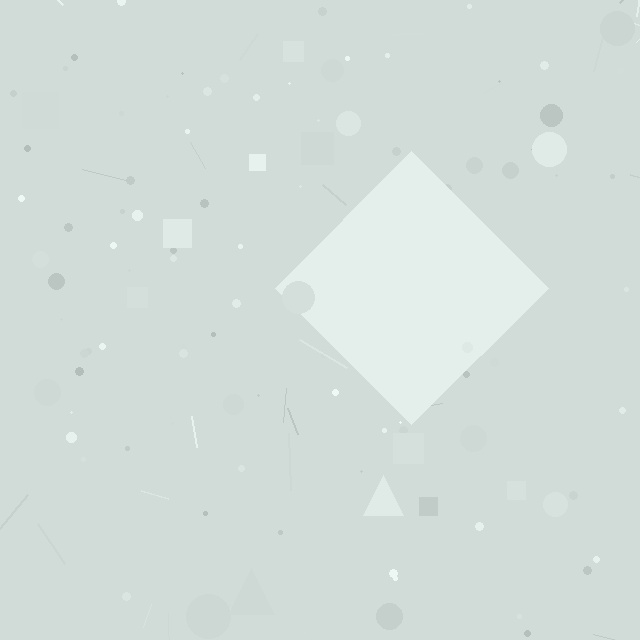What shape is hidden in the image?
A diamond is hidden in the image.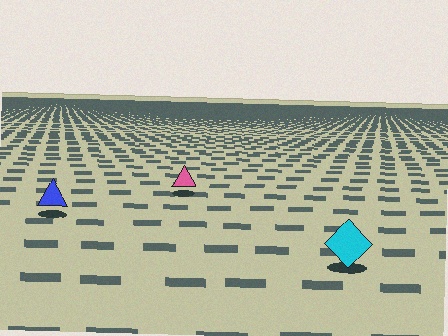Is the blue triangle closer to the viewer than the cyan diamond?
No. The cyan diamond is closer — you can tell from the texture gradient: the ground texture is coarser near it.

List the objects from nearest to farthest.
From nearest to farthest: the cyan diamond, the blue triangle, the pink triangle.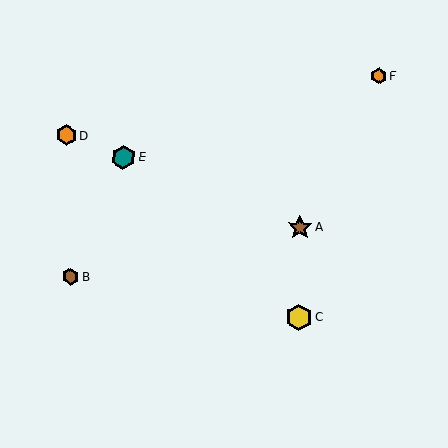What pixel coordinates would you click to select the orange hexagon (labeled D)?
Click at (66, 135) to select the orange hexagon D.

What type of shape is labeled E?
Shape E is a teal hexagon.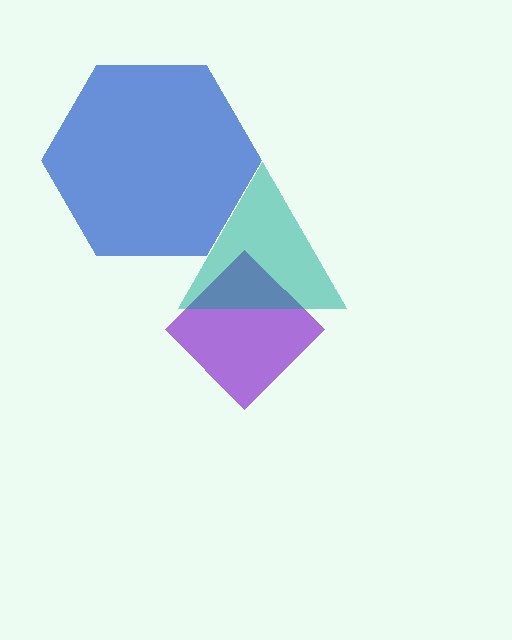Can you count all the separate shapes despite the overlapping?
Yes, there are 3 separate shapes.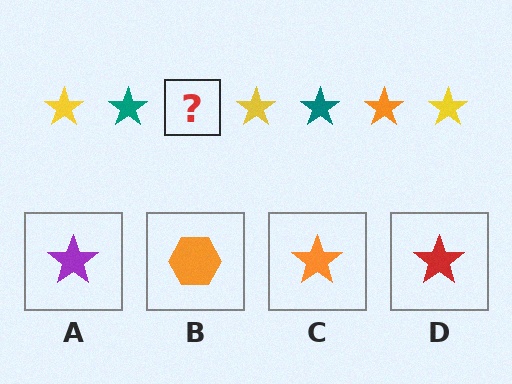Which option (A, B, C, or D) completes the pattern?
C.